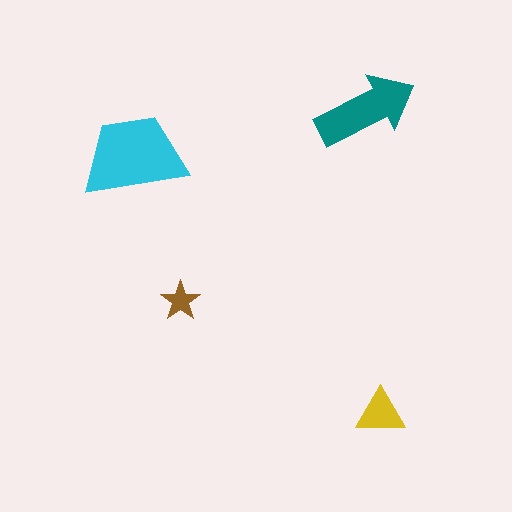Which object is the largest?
The cyan trapezoid.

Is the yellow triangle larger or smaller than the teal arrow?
Smaller.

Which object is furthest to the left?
The cyan trapezoid is leftmost.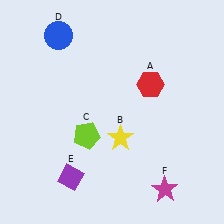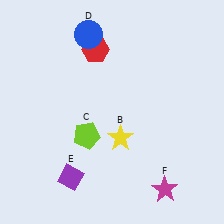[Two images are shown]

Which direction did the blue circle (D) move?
The blue circle (D) moved right.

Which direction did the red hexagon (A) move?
The red hexagon (A) moved left.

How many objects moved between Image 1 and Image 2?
2 objects moved between the two images.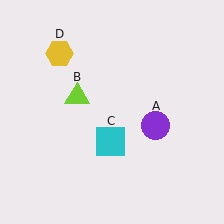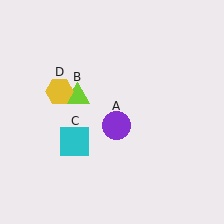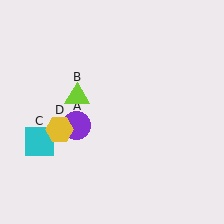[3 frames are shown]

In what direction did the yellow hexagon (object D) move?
The yellow hexagon (object D) moved down.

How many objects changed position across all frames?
3 objects changed position: purple circle (object A), cyan square (object C), yellow hexagon (object D).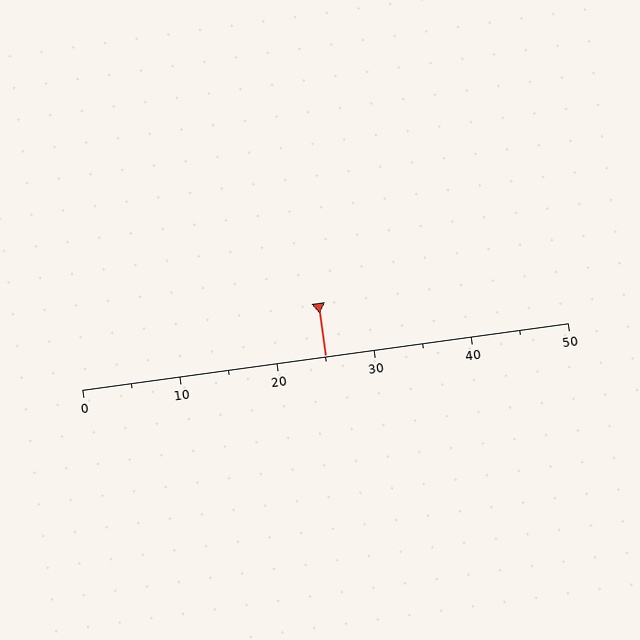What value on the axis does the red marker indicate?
The marker indicates approximately 25.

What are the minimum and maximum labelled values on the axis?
The axis runs from 0 to 50.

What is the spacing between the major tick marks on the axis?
The major ticks are spaced 10 apart.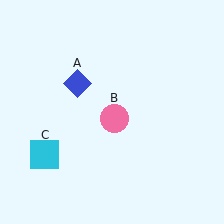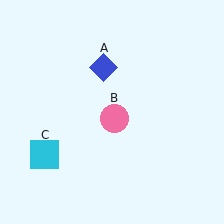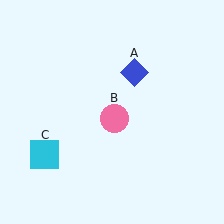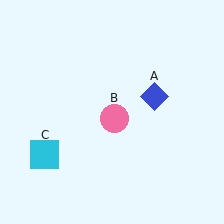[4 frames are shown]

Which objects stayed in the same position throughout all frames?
Pink circle (object B) and cyan square (object C) remained stationary.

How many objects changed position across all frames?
1 object changed position: blue diamond (object A).